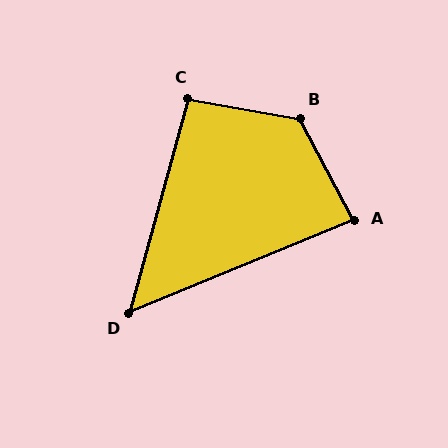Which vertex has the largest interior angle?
B, at approximately 128 degrees.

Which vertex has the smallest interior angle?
D, at approximately 52 degrees.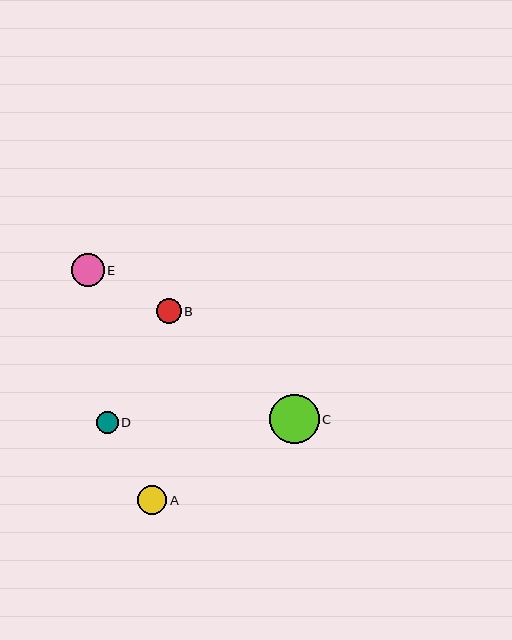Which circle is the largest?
Circle C is the largest with a size of approximately 49 pixels.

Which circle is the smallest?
Circle D is the smallest with a size of approximately 22 pixels.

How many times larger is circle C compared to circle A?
Circle C is approximately 1.7 times the size of circle A.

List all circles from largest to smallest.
From largest to smallest: C, E, A, B, D.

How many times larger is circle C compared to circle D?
Circle C is approximately 2.2 times the size of circle D.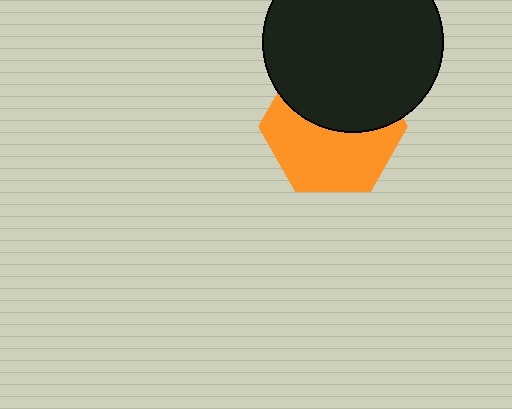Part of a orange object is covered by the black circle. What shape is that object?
It is a hexagon.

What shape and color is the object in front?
The object in front is a black circle.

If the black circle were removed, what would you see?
You would see the complete orange hexagon.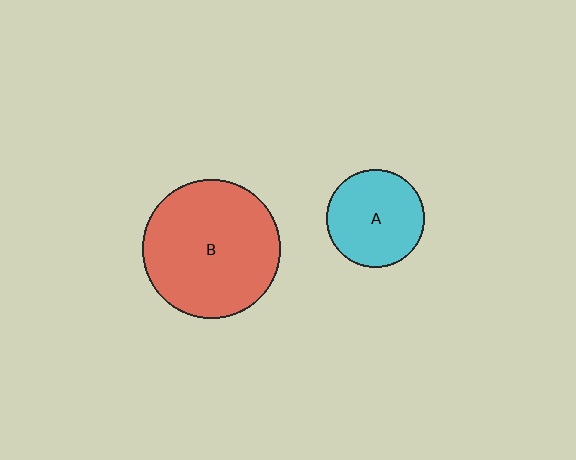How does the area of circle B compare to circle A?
Approximately 2.0 times.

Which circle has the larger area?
Circle B (red).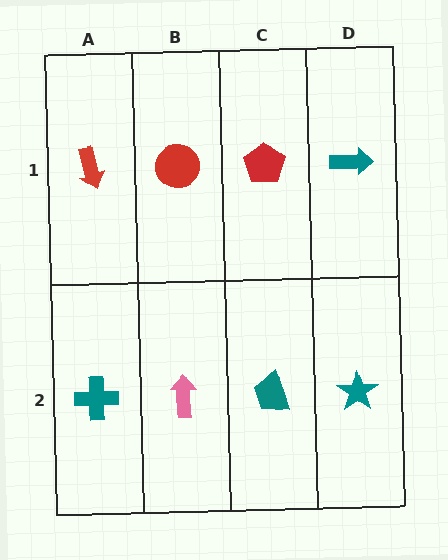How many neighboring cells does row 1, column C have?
3.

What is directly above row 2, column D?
A teal arrow.